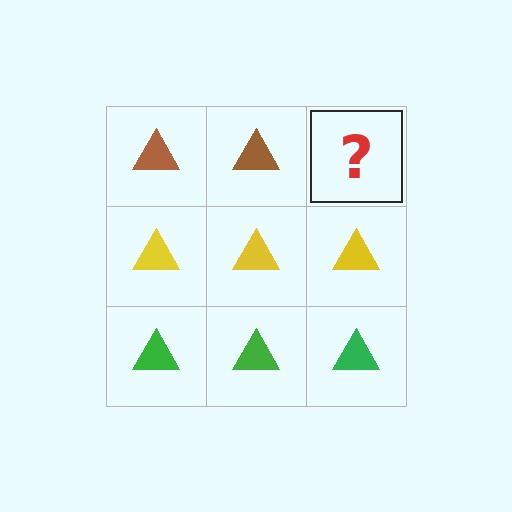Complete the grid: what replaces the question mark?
The question mark should be replaced with a brown triangle.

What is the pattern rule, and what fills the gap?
The rule is that each row has a consistent color. The gap should be filled with a brown triangle.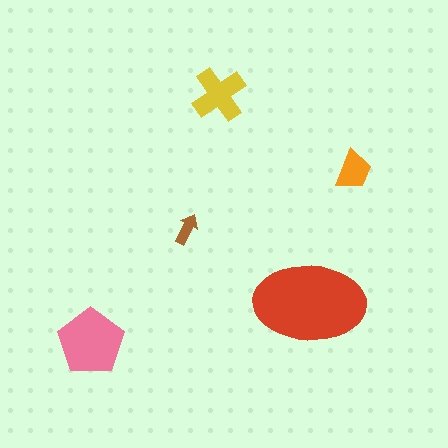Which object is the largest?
The red ellipse.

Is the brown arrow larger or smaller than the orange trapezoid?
Smaller.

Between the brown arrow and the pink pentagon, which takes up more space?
The pink pentagon.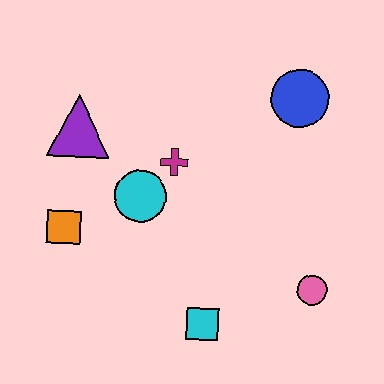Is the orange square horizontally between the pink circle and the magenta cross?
No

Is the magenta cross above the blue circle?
No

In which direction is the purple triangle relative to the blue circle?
The purple triangle is to the left of the blue circle.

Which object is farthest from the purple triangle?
The pink circle is farthest from the purple triangle.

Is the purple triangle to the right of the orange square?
Yes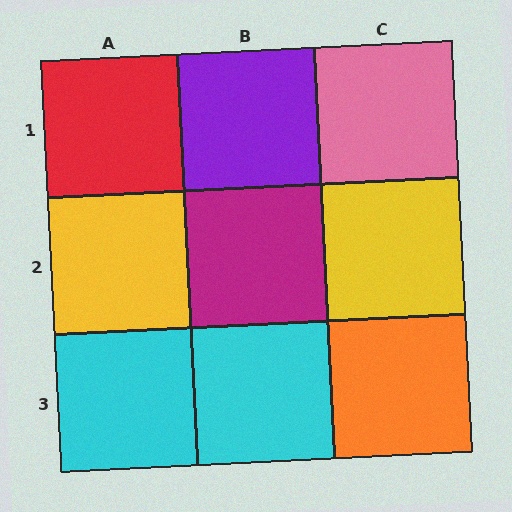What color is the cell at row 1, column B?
Purple.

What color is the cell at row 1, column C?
Pink.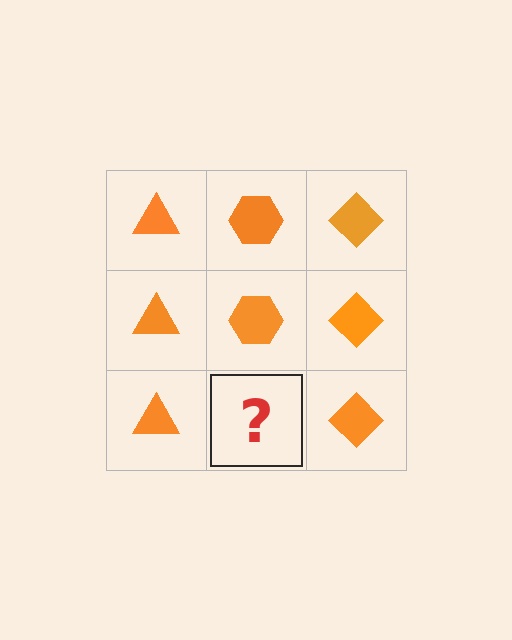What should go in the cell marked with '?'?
The missing cell should contain an orange hexagon.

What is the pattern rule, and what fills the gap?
The rule is that each column has a consistent shape. The gap should be filled with an orange hexagon.